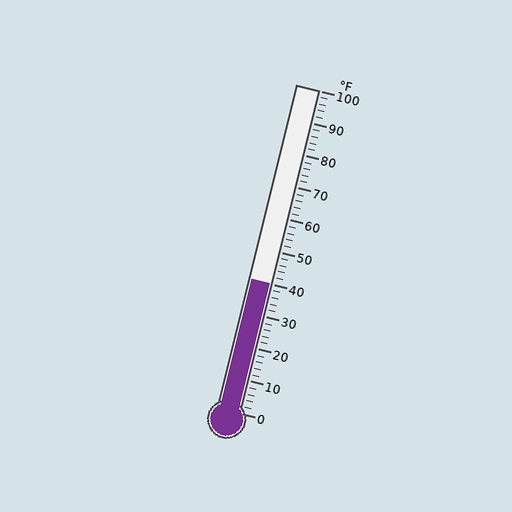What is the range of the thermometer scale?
The thermometer scale ranges from 0°F to 100°F.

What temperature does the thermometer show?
The thermometer shows approximately 40°F.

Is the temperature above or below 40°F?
The temperature is at 40°F.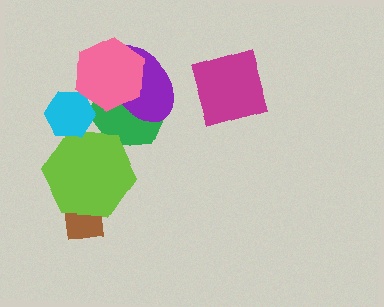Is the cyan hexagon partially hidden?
Yes, it is partially covered by another shape.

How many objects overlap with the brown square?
1 object overlaps with the brown square.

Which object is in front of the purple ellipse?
The pink hexagon is in front of the purple ellipse.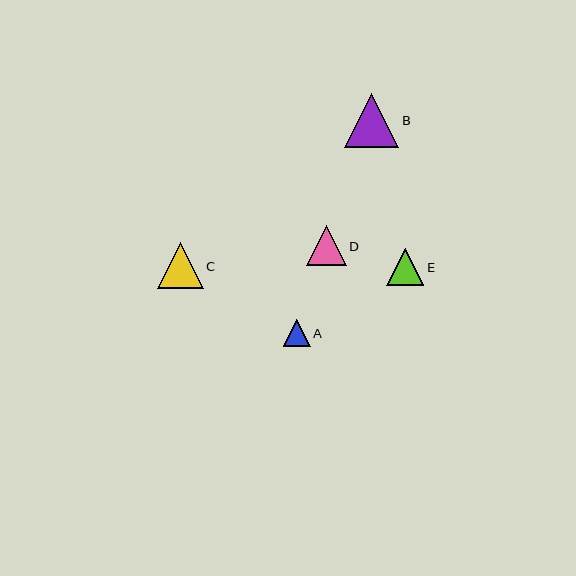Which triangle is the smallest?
Triangle A is the smallest with a size of approximately 27 pixels.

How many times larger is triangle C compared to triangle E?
Triangle C is approximately 1.3 times the size of triangle E.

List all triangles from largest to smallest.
From largest to smallest: B, C, D, E, A.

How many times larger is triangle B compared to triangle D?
Triangle B is approximately 1.4 times the size of triangle D.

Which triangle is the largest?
Triangle B is the largest with a size of approximately 54 pixels.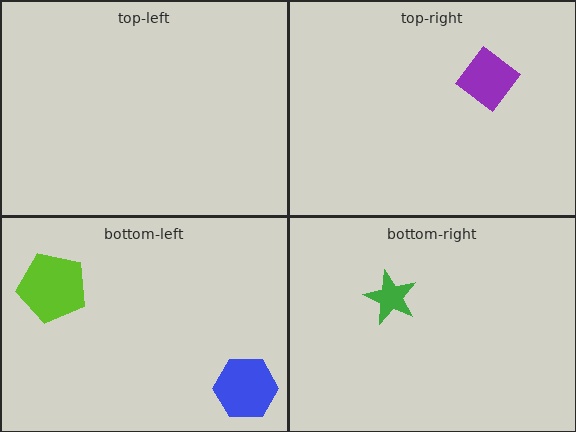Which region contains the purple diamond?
The top-right region.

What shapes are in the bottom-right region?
The green star.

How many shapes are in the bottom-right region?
1.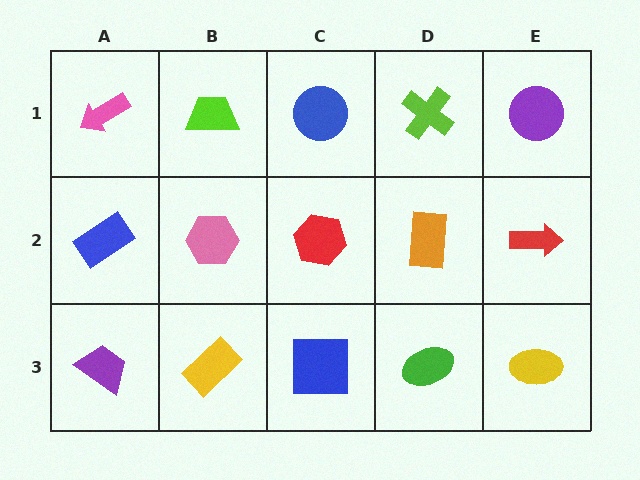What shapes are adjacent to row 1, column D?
An orange rectangle (row 2, column D), a blue circle (row 1, column C), a purple circle (row 1, column E).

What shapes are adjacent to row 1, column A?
A blue rectangle (row 2, column A), a lime trapezoid (row 1, column B).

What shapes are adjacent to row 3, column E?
A red arrow (row 2, column E), a green ellipse (row 3, column D).